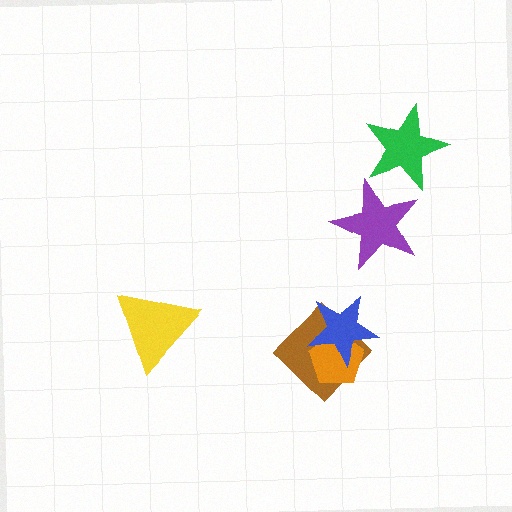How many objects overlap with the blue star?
2 objects overlap with the blue star.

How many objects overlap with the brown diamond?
2 objects overlap with the brown diamond.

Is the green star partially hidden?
No, no other shape covers it.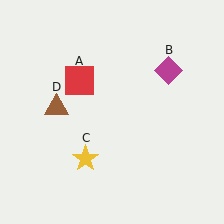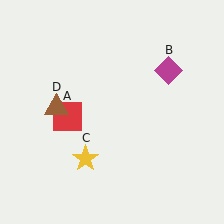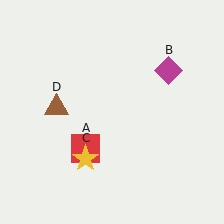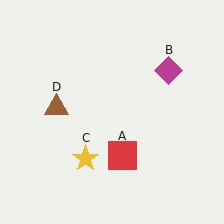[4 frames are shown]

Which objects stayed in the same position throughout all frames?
Magenta diamond (object B) and yellow star (object C) and brown triangle (object D) remained stationary.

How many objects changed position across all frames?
1 object changed position: red square (object A).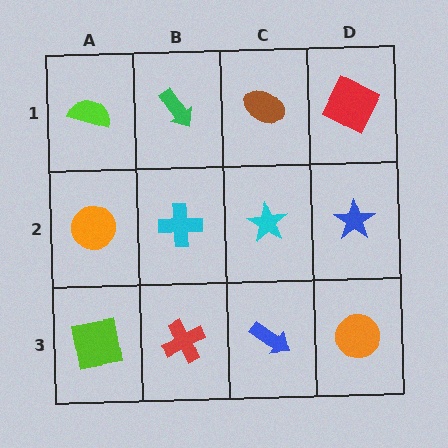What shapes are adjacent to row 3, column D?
A blue star (row 2, column D), a blue arrow (row 3, column C).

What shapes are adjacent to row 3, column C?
A cyan star (row 2, column C), a red cross (row 3, column B), an orange circle (row 3, column D).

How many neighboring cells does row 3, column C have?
3.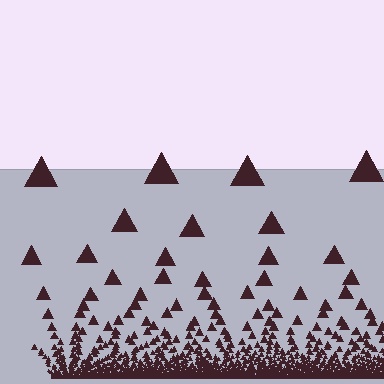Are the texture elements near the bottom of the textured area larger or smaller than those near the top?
Smaller. The gradient is inverted — elements near the bottom are smaller and denser.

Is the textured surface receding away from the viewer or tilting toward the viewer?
The surface appears to tilt toward the viewer. Texture elements get larger and sparser toward the top.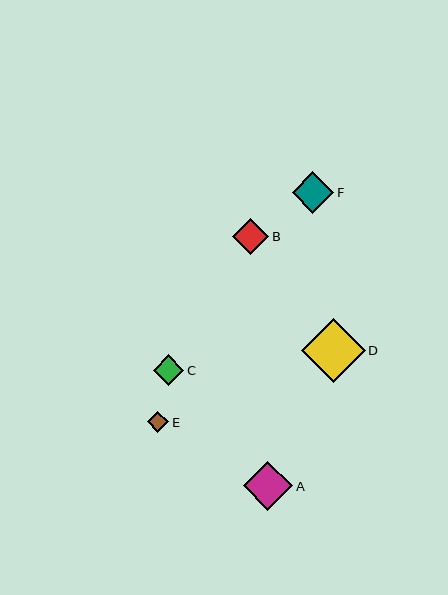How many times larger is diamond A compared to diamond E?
Diamond A is approximately 2.3 times the size of diamond E.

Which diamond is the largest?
Diamond D is the largest with a size of approximately 64 pixels.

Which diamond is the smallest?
Diamond E is the smallest with a size of approximately 21 pixels.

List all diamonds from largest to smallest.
From largest to smallest: D, A, F, B, C, E.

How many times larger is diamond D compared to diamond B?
Diamond D is approximately 1.8 times the size of diamond B.